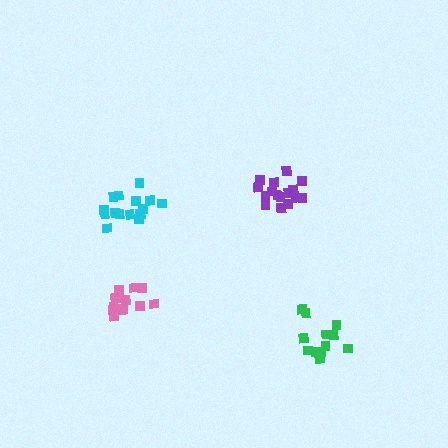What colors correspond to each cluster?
The clusters are colored: purple, green, pink, cyan.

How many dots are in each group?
Group 1: 17 dots, Group 2: 13 dots, Group 3: 13 dots, Group 4: 15 dots (58 total).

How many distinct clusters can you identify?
There are 4 distinct clusters.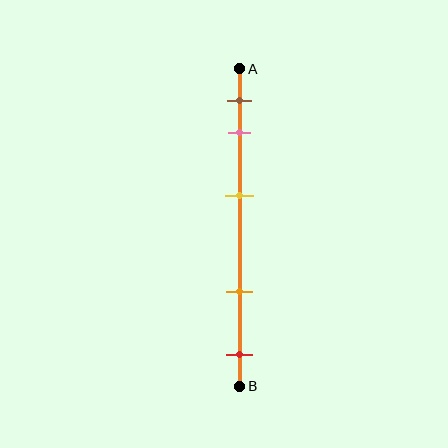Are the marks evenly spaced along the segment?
No, the marks are not evenly spaced.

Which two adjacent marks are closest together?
The brown and pink marks are the closest adjacent pair.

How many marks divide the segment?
There are 5 marks dividing the segment.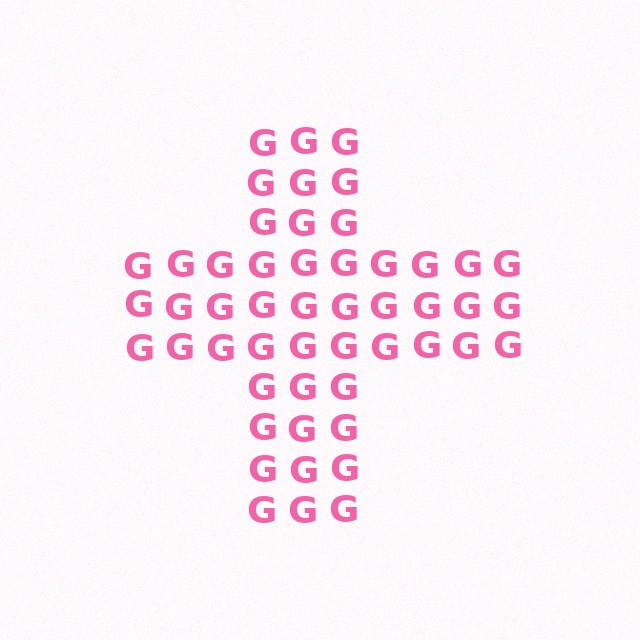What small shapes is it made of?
It is made of small letter G's.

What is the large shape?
The large shape is a cross.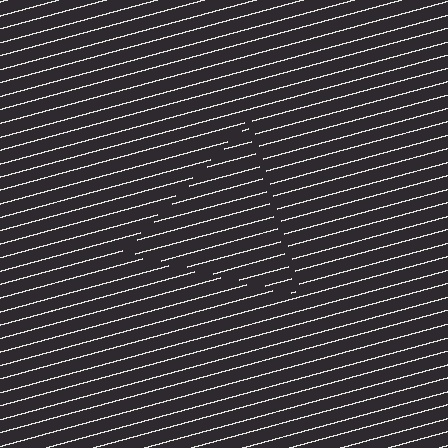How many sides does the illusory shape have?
3 sides — the line-ends trace a triangle.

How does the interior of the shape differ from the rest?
The interior of the shape contains the same grating, shifted by half a period — the contour is defined by the phase discontinuity where line-ends from the inner and outer gratings abut.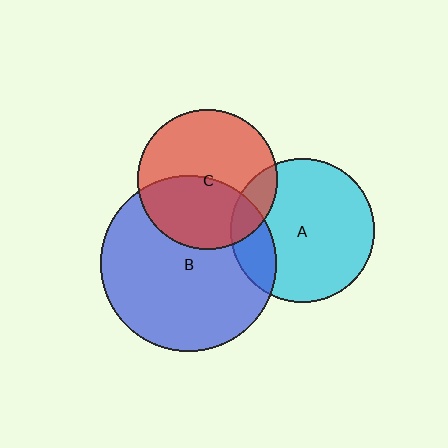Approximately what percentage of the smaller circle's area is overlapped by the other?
Approximately 20%.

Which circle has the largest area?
Circle B (blue).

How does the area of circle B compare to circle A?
Approximately 1.5 times.